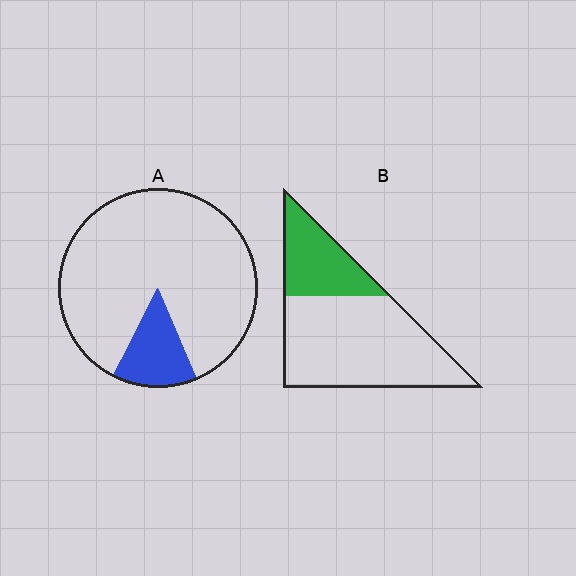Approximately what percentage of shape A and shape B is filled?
A is approximately 15% and B is approximately 30%.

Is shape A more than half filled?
No.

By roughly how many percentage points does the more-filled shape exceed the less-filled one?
By roughly 15 percentage points (B over A).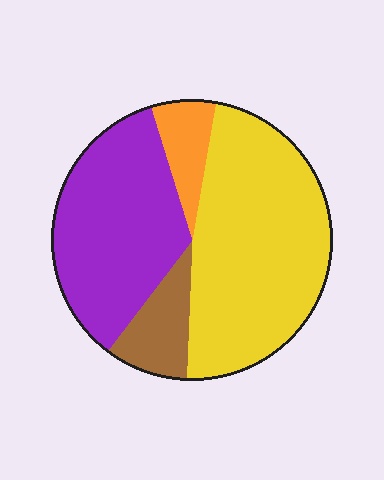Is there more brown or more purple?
Purple.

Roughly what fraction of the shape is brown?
Brown covers roughly 10% of the shape.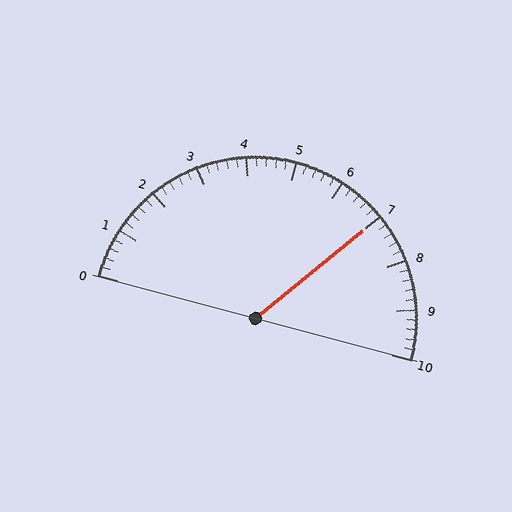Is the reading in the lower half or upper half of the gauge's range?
The reading is in the upper half of the range (0 to 10).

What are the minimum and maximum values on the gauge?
The gauge ranges from 0 to 10.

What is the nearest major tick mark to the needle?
The nearest major tick mark is 7.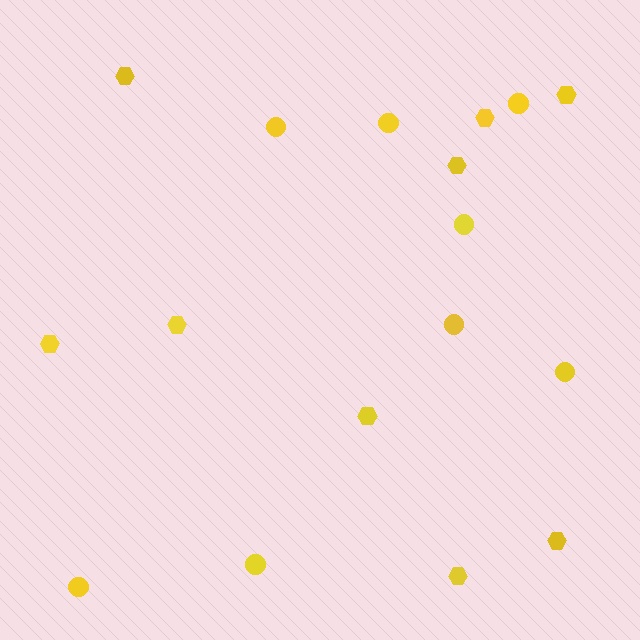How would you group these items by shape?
There are 2 groups: one group of circles (8) and one group of hexagons (9).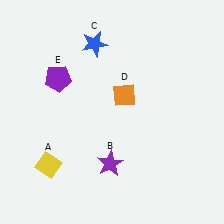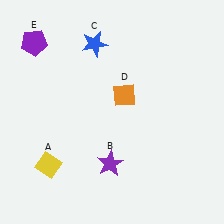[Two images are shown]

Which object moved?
The purple pentagon (E) moved up.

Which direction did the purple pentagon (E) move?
The purple pentagon (E) moved up.